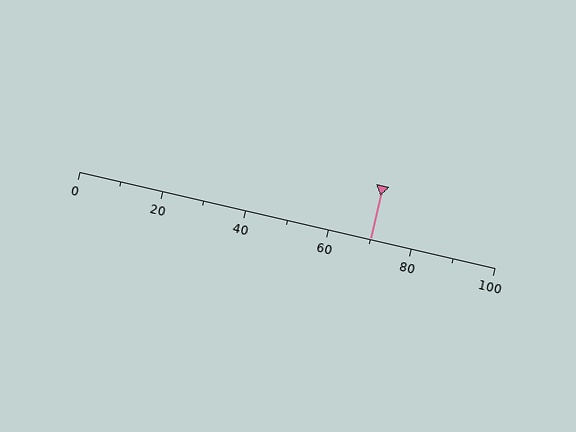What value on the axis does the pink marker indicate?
The marker indicates approximately 70.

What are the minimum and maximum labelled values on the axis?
The axis runs from 0 to 100.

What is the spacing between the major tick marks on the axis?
The major ticks are spaced 20 apart.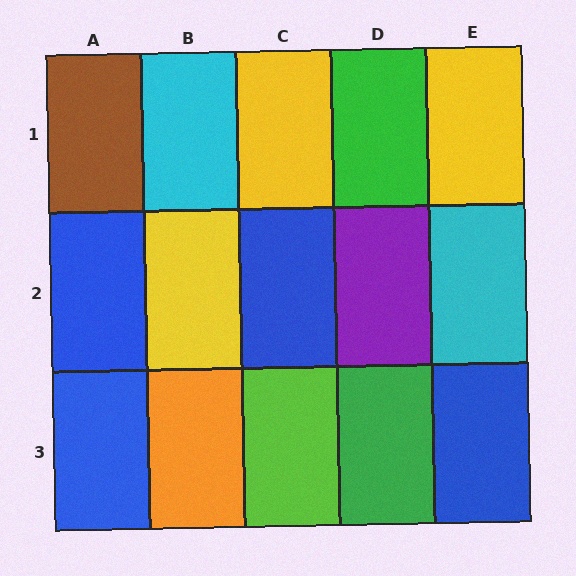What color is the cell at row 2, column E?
Cyan.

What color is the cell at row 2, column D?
Purple.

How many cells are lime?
1 cell is lime.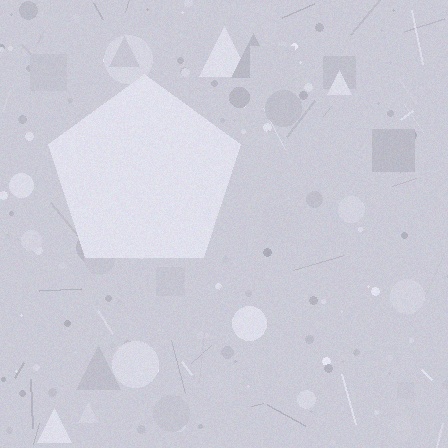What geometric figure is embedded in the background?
A pentagon is embedded in the background.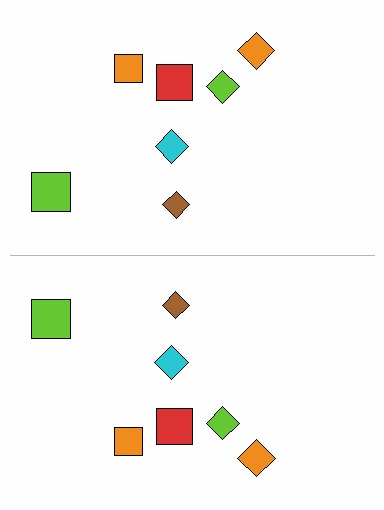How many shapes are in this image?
There are 14 shapes in this image.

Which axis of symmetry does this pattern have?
The pattern has a horizontal axis of symmetry running through the center of the image.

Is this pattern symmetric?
Yes, this pattern has bilateral (reflection) symmetry.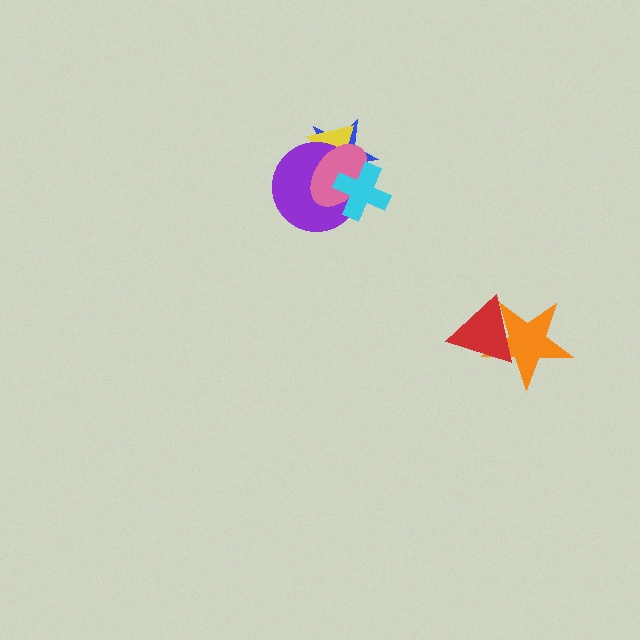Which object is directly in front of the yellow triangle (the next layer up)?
The purple circle is directly in front of the yellow triangle.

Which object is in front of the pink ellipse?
The cyan cross is in front of the pink ellipse.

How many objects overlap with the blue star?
4 objects overlap with the blue star.